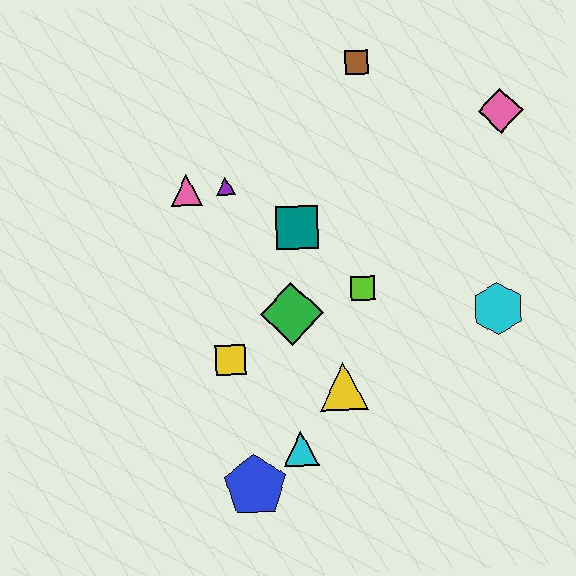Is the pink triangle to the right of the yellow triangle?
No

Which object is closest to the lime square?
The green diamond is closest to the lime square.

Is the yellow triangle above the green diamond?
No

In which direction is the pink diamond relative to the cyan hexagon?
The pink diamond is above the cyan hexagon.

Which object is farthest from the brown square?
The blue pentagon is farthest from the brown square.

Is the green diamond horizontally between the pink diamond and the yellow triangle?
No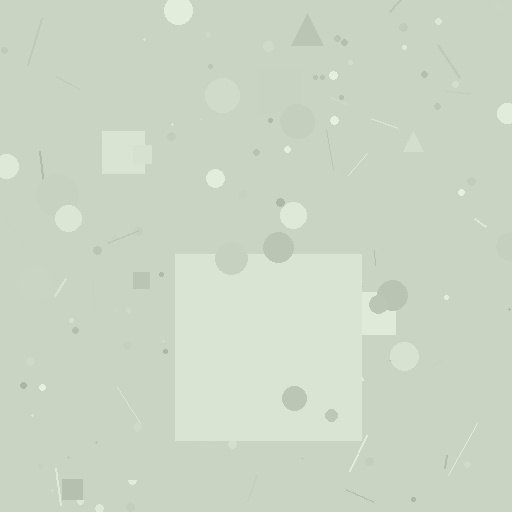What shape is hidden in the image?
A square is hidden in the image.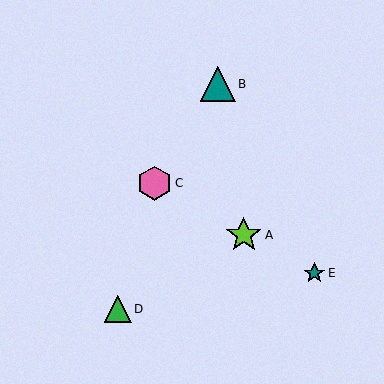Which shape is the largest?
The lime star (labeled A) is the largest.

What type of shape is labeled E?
Shape E is a teal star.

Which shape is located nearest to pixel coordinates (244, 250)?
The lime star (labeled A) at (244, 235) is nearest to that location.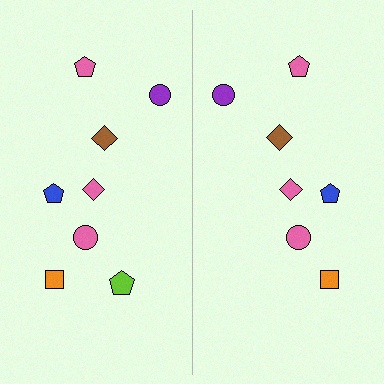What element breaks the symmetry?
A lime pentagon is missing from the right side.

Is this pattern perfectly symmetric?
No, the pattern is not perfectly symmetric. A lime pentagon is missing from the right side.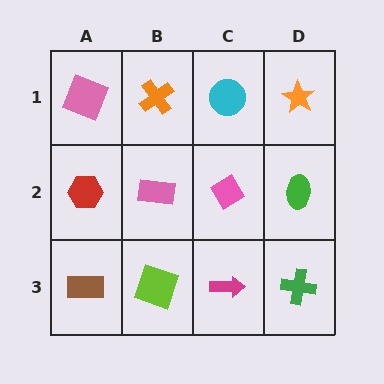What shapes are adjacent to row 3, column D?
A green ellipse (row 2, column D), a magenta arrow (row 3, column C).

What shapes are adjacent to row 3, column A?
A red hexagon (row 2, column A), a lime square (row 3, column B).